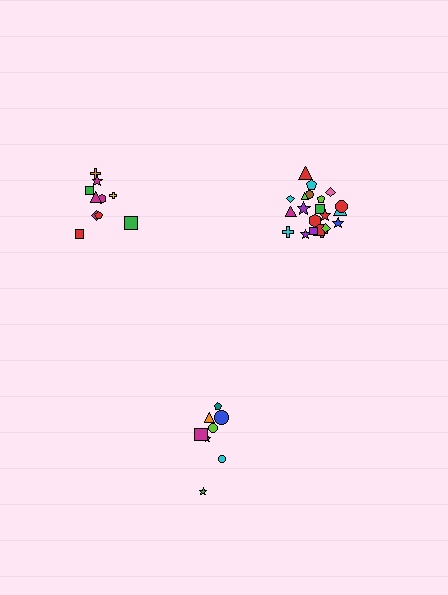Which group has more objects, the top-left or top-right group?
The top-right group.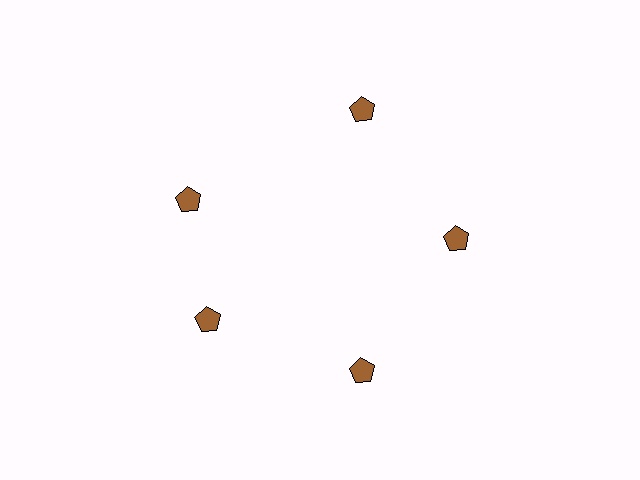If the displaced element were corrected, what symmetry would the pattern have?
It would have 5-fold rotational symmetry — the pattern would map onto itself every 72 degrees.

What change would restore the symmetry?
The symmetry would be restored by rotating it back into even spacing with its neighbors so that all 5 pentagons sit at equal angles and equal distance from the center.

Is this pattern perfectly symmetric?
No. The 5 brown pentagons are arranged in a ring, but one element near the 10 o'clock position is rotated out of alignment along the ring, breaking the 5-fold rotational symmetry.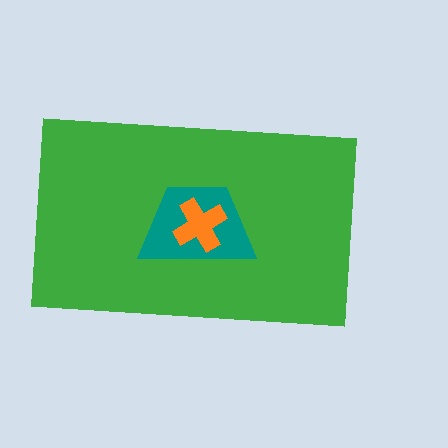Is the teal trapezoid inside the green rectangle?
Yes.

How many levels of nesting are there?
3.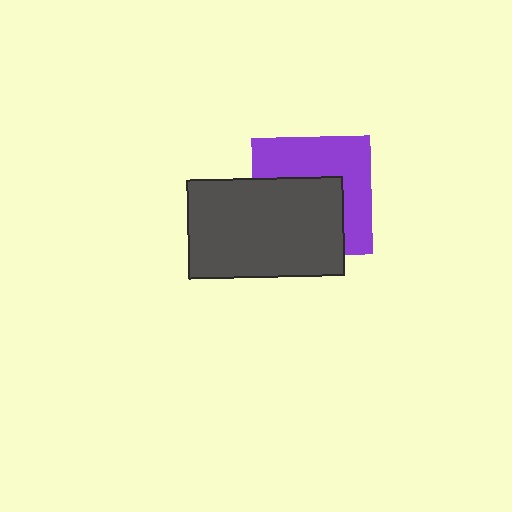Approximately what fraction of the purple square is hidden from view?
Roughly 51% of the purple square is hidden behind the dark gray rectangle.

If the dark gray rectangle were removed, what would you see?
You would see the complete purple square.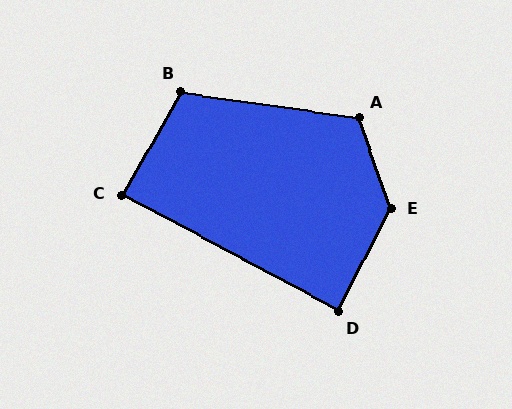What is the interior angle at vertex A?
Approximately 117 degrees (obtuse).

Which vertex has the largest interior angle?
E, at approximately 134 degrees.